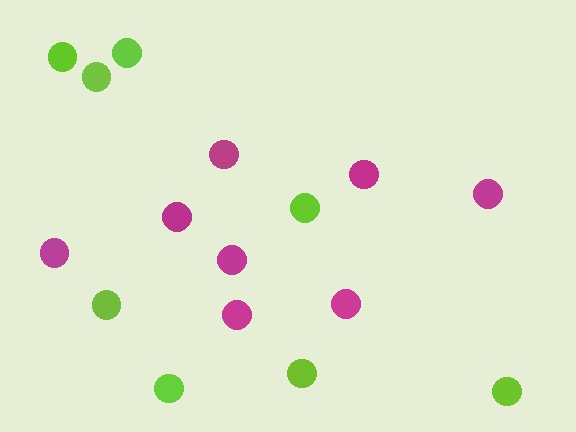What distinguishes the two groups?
There are 2 groups: one group of lime circles (8) and one group of magenta circles (8).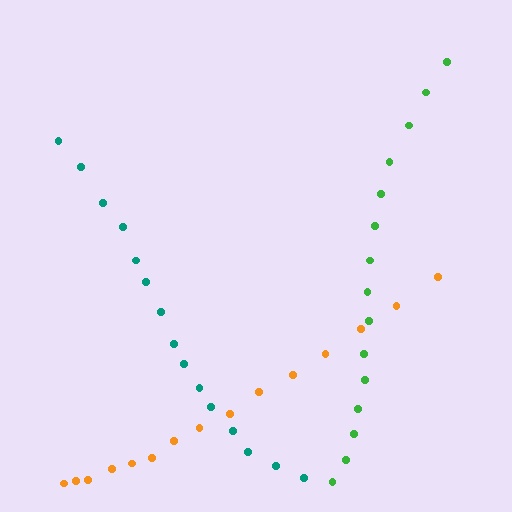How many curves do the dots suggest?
There are 3 distinct paths.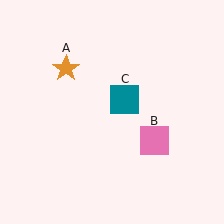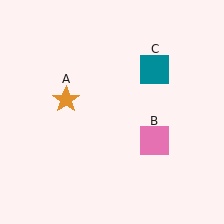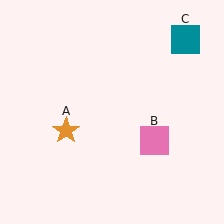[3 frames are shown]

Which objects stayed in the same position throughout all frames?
Pink square (object B) remained stationary.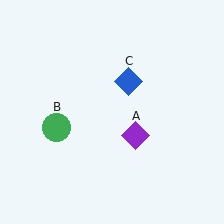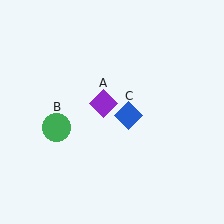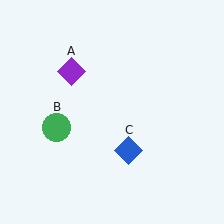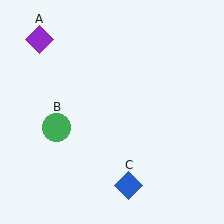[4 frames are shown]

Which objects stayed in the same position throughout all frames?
Green circle (object B) remained stationary.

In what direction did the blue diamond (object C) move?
The blue diamond (object C) moved down.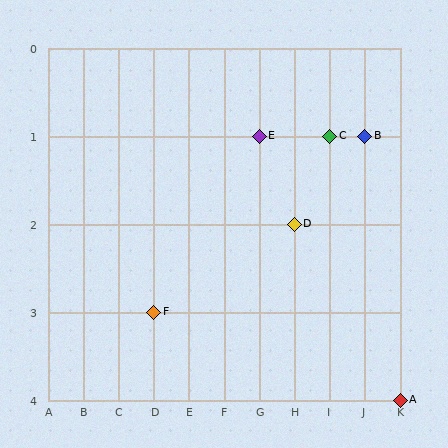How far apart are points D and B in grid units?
Points D and B are 2 columns and 1 row apart (about 2.2 grid units diagonally).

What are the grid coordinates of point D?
Point D is at grid coordinates (H, 2).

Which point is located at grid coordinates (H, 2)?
Point D is at (H, 2).